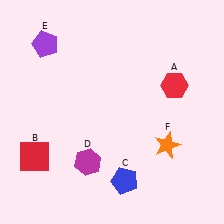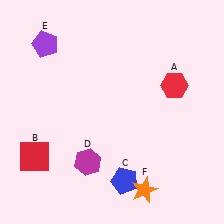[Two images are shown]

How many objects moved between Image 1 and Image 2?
1 object moved between the two images.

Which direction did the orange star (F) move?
The orange star (F) moved down.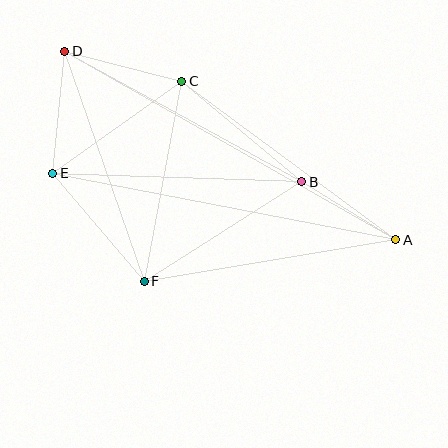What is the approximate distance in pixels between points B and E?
The distance between B and E is approximately 249 pixels.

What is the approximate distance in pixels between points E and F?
The distance between E and F is approximately 142 pixels.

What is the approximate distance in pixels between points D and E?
The distance between D and E is approximately 123 pixels.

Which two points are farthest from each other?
Points A and D are farthest from each other.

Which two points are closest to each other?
Points A and B are closest to each other.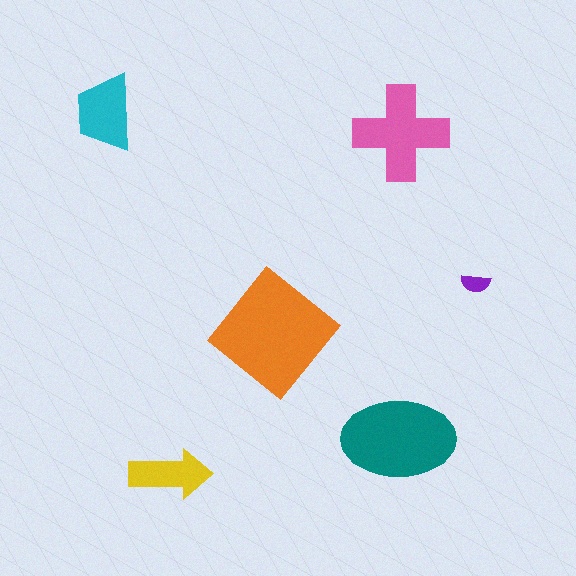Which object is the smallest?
The purple semicircle.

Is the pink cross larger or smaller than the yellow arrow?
Larger.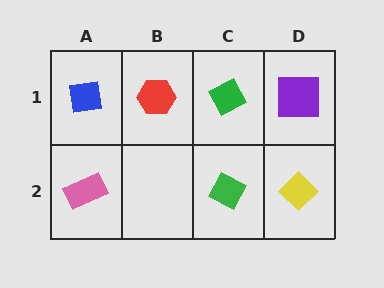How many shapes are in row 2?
3 shapes.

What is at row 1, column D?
A purple square.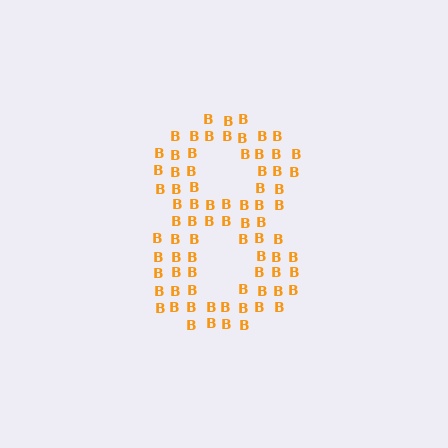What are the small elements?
The small elements are letter B's.